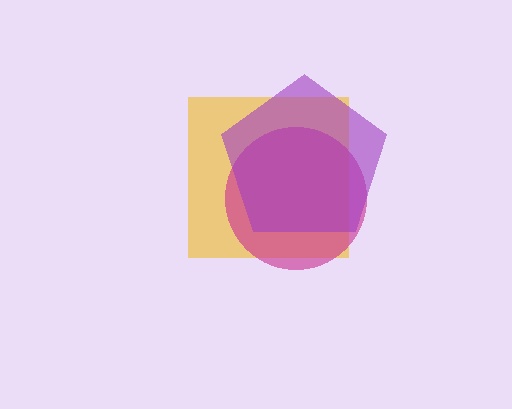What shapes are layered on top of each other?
The layered shapes are: a yellow square, a magenta circle, a purple pentagon.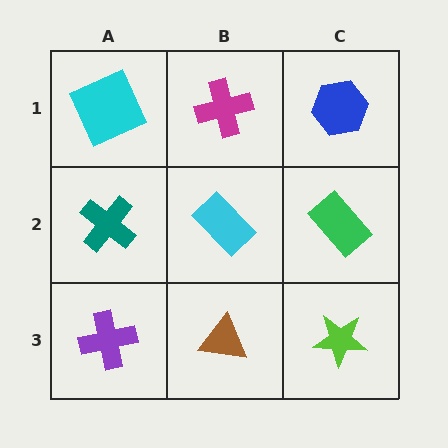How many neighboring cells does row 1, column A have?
2.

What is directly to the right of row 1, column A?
A magenta cross.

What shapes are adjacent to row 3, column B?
A cyan rectangle (row 2, column B), a purple cross (row 3, column A), a lime star (row 3, column C).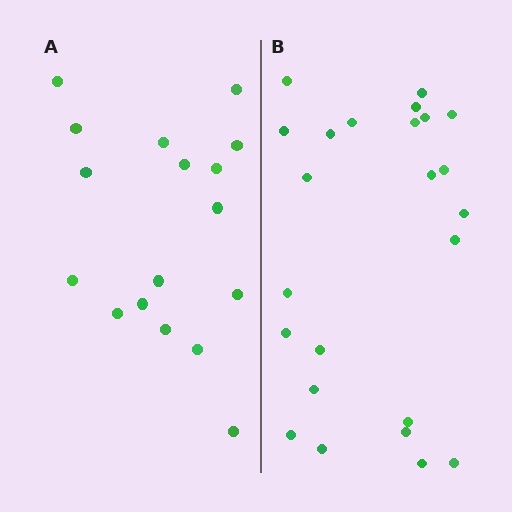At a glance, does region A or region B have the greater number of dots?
Region B (the right region) has more dots.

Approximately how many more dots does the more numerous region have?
Region B has roughly 8 or so more dots than region A.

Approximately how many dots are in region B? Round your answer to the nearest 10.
About 20 dots. (The exact count is 24, which rounds to 20.)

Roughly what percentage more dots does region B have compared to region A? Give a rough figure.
About 40% more.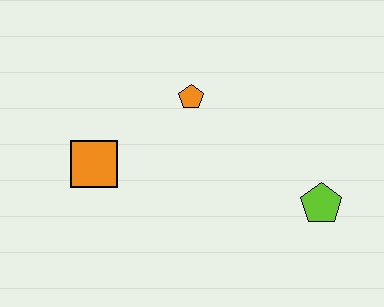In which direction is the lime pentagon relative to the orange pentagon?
The lime pentagon is to the right of the orange pentagon.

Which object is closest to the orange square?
The orange pentagon is closest to the orange square.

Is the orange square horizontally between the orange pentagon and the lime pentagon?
No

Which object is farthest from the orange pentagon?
The lime pentagon is farthest from the orange pentagon.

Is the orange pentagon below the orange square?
No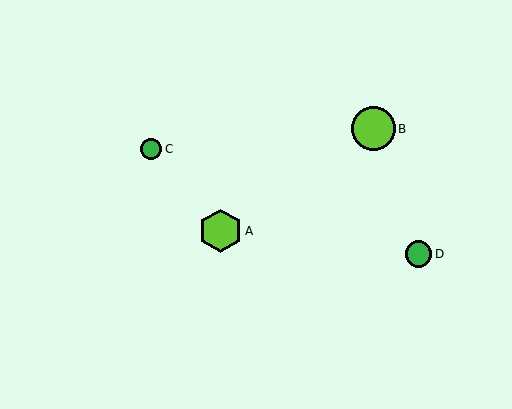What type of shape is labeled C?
Shape C is a green circle.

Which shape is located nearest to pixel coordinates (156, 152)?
The green circle (labeled C) at (151, 149) is nearest to that location.